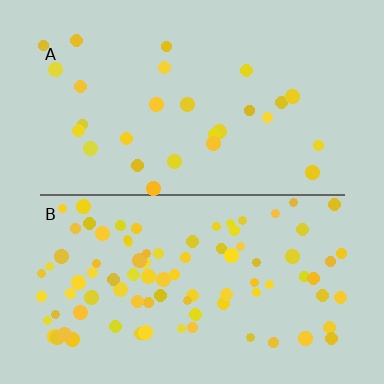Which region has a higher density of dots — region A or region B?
B (the bottom).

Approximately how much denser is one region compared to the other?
Approximately 3.2× — region B over region A.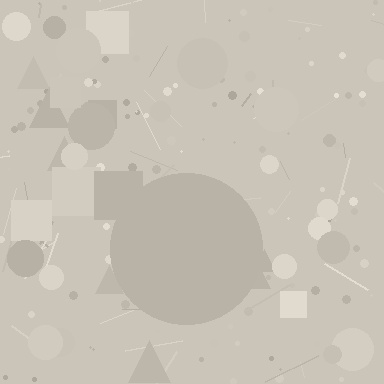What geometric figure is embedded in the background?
A circle is embedded in the background.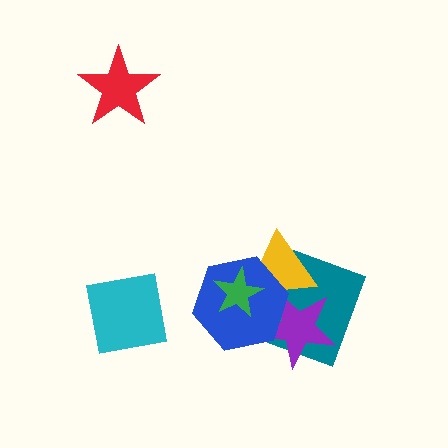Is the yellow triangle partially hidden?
Yes, it is partially covered by another shape.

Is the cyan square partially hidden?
No, no other shape covers it.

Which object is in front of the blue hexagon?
The green star is in front of the blue hexagon.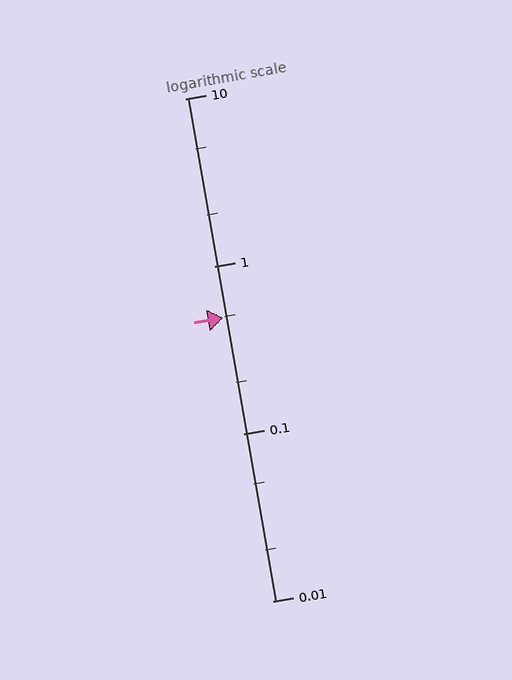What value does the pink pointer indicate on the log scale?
The pointer indicates approximately 0.49.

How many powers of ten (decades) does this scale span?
The scale spans 3 decades, from 0.01 to 10.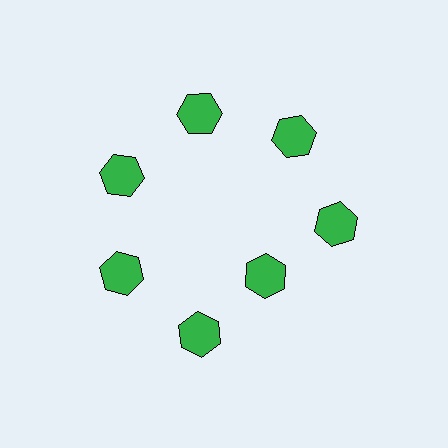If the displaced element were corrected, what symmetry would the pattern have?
It would have 7-fold rotational symmetry — the pattern would map onto itself every 51 degrees.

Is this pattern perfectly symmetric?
No. The 7 green hexagons are arranged in a ring, but one element near the 5 o'clock position is pulled inward toward the center, breaking the 7-fold rotational symmetry.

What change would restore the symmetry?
The symmetry would be restored by moving it outward, back onto the ring so that all 7 hexagons sit at equal angles and equal distance from the center.